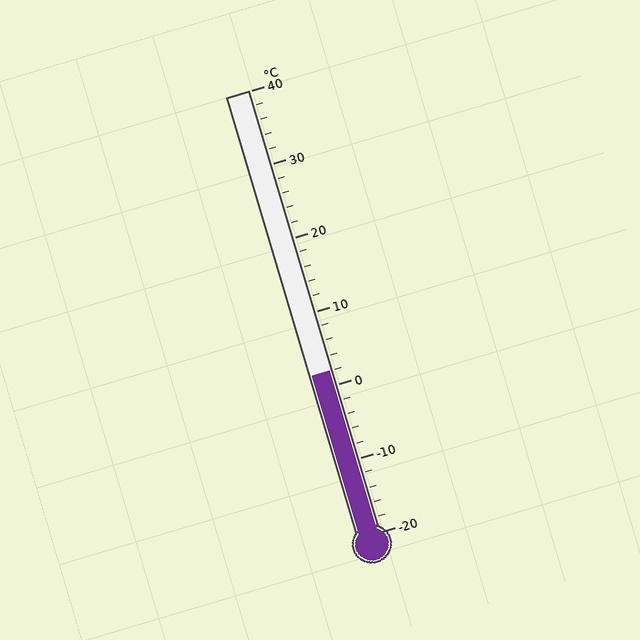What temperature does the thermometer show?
The thermometer shows approximately 2°C.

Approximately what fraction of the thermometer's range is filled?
The thermometer is filled to approximately 35% of its range.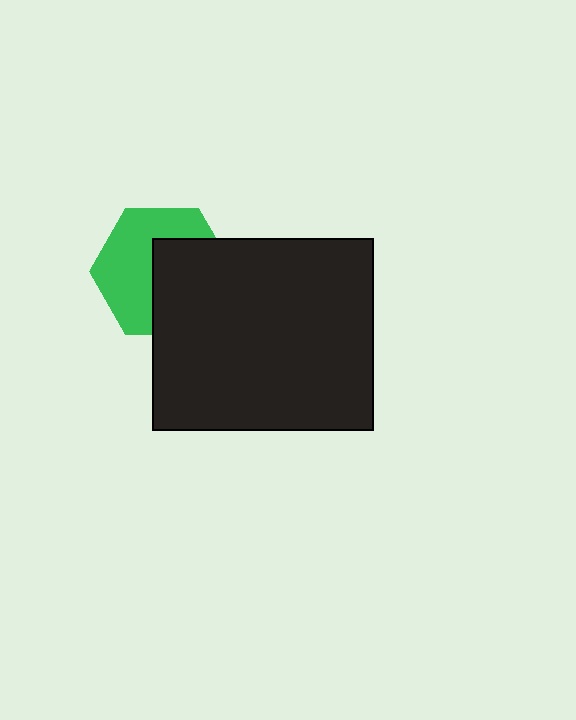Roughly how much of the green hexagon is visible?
About half of it is visible (roughly 52%).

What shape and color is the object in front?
The object in front is a black rectangle.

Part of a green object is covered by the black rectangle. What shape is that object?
It is a hexagon.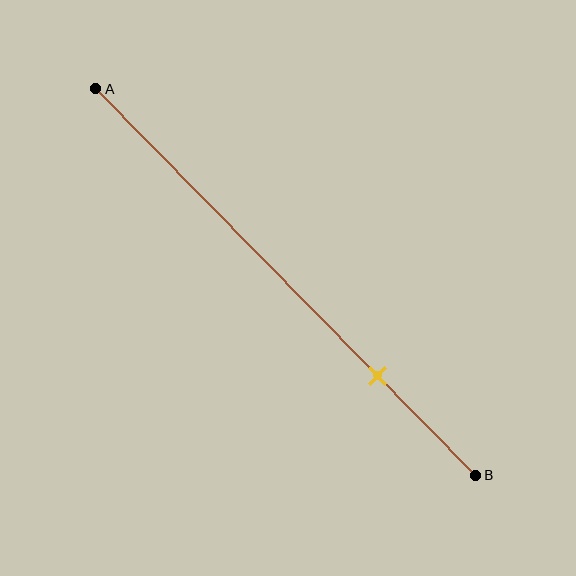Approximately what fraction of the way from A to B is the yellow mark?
The yellow mark is approximately 75% of the way from A to B.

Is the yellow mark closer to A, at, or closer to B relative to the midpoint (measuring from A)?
The yellow mark is closer to point B than the midpoint of segment AB.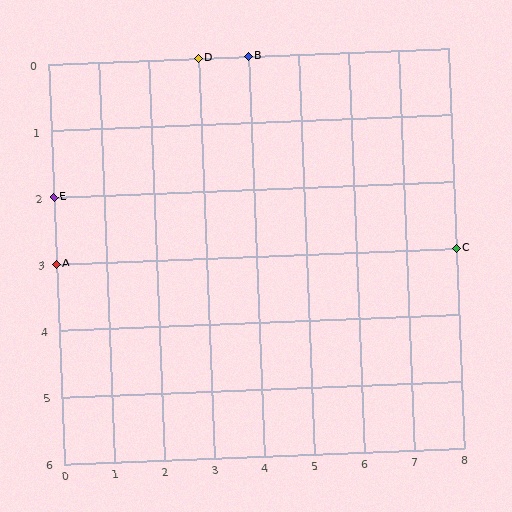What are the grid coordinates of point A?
Point A is at grid coordinates (0, 3).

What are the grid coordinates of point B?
Point B is at grid coordinates (4, 0).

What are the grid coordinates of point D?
Point D is at grid coordinates (3, 0).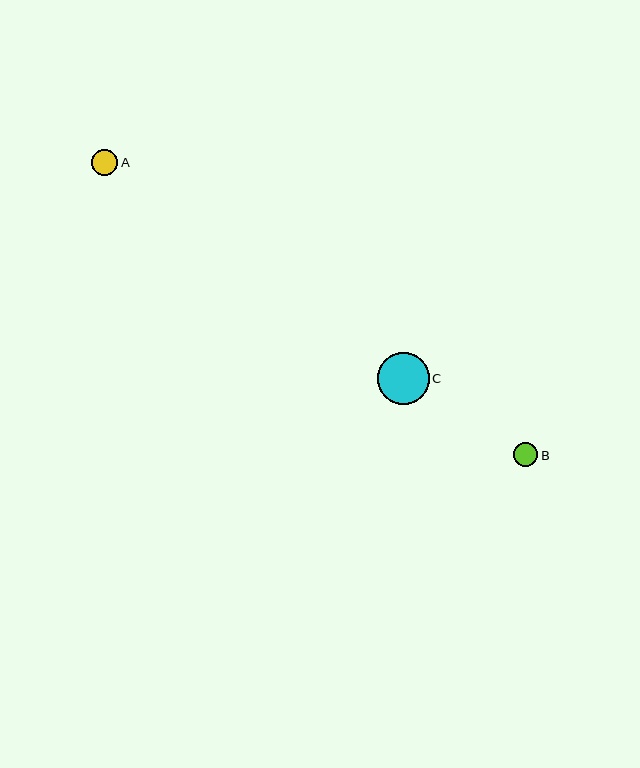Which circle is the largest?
Circle C is the largest with a size of approximately 52 pixels.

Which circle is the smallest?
Circle B is the smallest with a size of approximately 25 pixels.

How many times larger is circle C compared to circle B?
Circle C is approximately 2.1 times the size of circle B.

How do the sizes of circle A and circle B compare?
Circle A and circle B are approximately the same size.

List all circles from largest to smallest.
From largest to smallest: C, A, B.